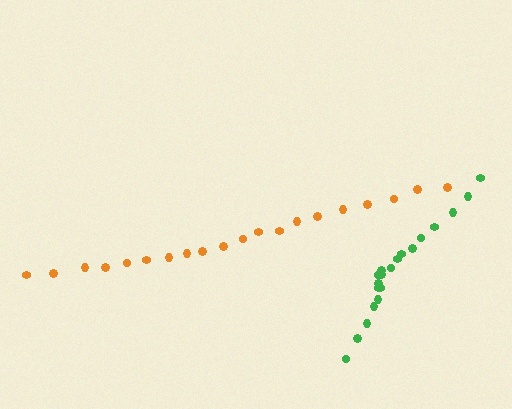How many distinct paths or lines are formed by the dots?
There are 2 distinct paths.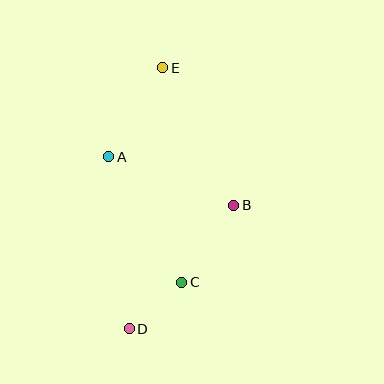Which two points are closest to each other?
Points C and D are closest to each other.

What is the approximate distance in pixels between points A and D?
The distance between A and D is approximately 173 pixels.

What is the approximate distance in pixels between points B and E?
The distance between B and E is approximately 155 pixels.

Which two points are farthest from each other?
Points D and E are farthest from each other.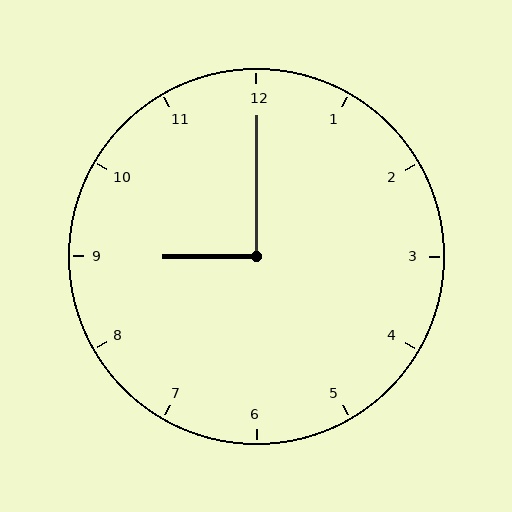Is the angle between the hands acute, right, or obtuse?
It is right.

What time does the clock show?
9:00.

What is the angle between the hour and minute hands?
Approximately 90 degrees.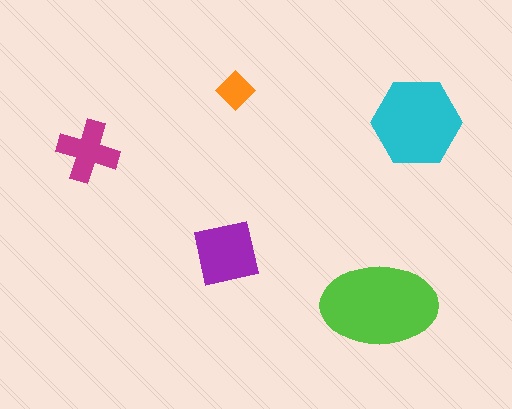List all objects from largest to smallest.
The lime ellipse, the cyan hexagon, the purple square, the magenta cross, the orange diamond.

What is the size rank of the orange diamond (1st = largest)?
5th.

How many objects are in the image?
There are 5 objects in the image.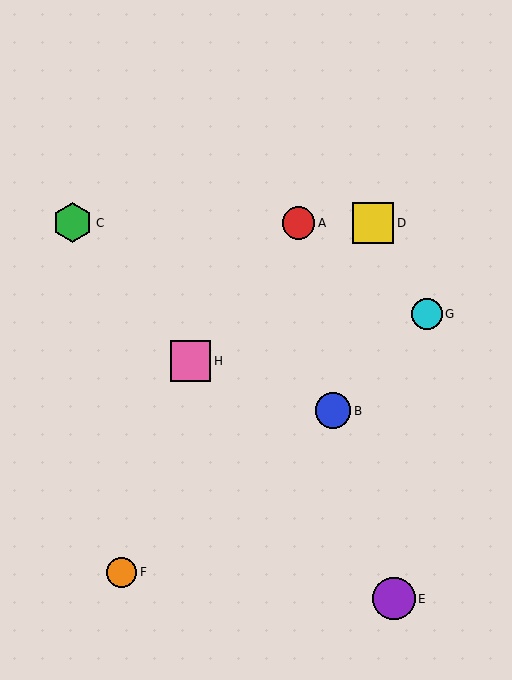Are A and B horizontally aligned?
No, A is at y≈223 and B is at y≈411.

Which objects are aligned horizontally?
Objects A, C, D are aligned horizontally.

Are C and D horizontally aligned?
Yes, both are at y≈223.